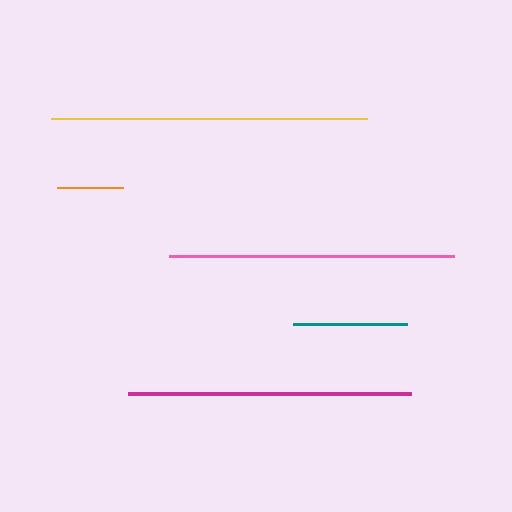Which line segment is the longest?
The yellow line is the longest at approximately 315 pixels.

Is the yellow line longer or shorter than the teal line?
The yellow line is longer than the teal line.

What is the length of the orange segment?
The orange segment is approximately 66 pixels long.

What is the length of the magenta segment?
The magenta segment is approximately 283 pixels long.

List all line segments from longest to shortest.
From longest to shortest: yellow, pink, magenta, teal, orange.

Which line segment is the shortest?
The orange line is the shortest at approximately 66 pixels.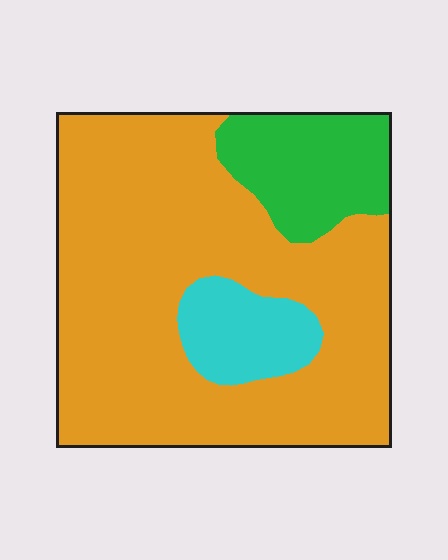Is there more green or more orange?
Orange.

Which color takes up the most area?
Orange, at roughly 75%.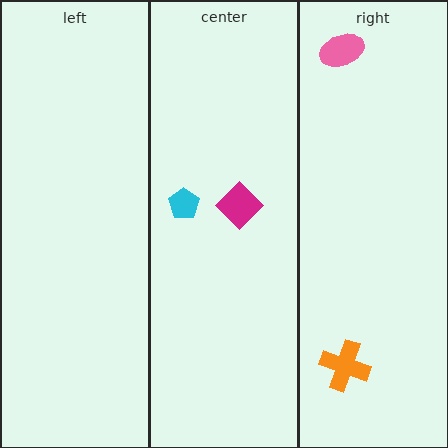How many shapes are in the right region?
2.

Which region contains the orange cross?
The right region.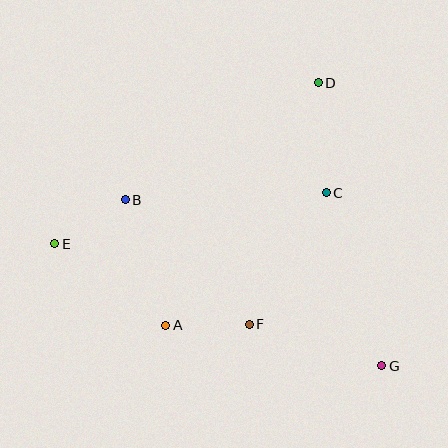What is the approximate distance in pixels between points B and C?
The distance between B and C is approximately 201 pixels.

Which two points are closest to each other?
Points B and E are closest to each other.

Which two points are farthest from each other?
Points E and G are farthest from each other.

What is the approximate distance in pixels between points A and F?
The distance between A and F is approximately 84 pixels.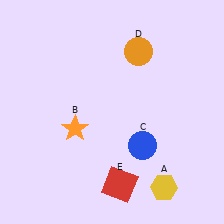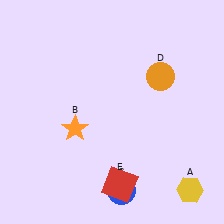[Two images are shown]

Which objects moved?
The objects that moved are: the yellow hexagon (A), the blue circle (C), the orange circle (D).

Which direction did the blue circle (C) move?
The blue circle (C) moved down.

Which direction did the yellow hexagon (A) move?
The yellow hexagon (A) moved right.